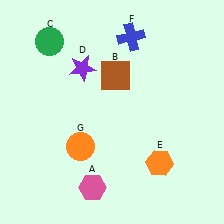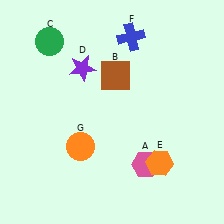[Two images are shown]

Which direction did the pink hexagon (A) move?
The pink hexagon (A) moved right.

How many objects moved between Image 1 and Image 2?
1 object moved between the two images.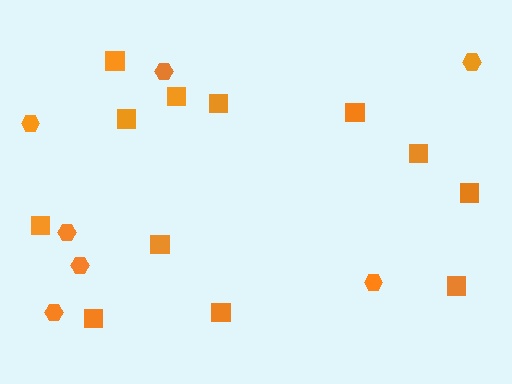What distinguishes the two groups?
There are 2 groups: one group of hexagons (7) and one group of squares (12).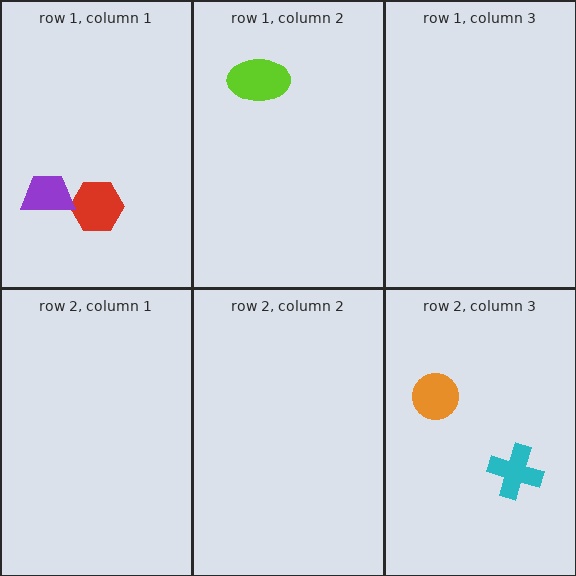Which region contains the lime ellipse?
The row 1, column 2 region.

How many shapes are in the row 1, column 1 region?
2.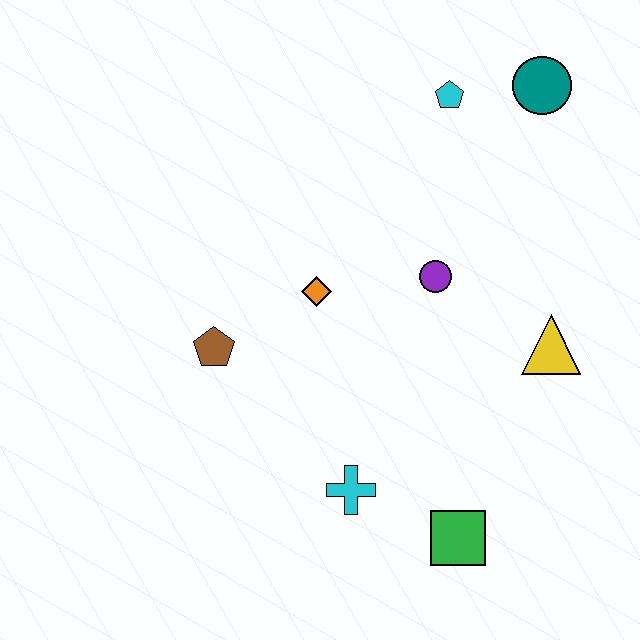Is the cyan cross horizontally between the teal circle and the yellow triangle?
No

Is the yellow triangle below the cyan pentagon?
Yes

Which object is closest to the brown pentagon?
The orange diamond is closest to the brown pentagon.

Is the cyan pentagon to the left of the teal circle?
Yes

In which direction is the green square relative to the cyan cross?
The green square is to the right of the cyan cross.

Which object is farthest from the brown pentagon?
The teal circle is farthest from the brown pentagon.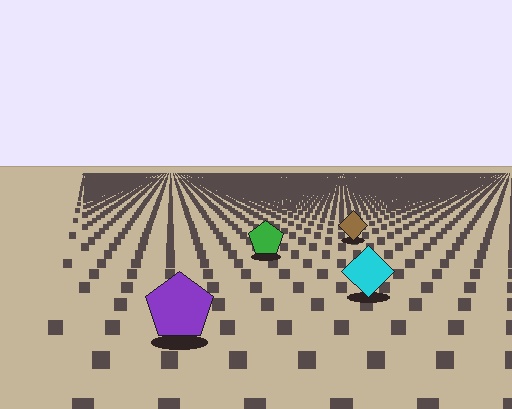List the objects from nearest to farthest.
From nearest to farthest: the purple pentagon, the cyan diamond, the green pentagon, the brown diamond.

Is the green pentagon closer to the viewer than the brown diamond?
Yes. The green pentagon is closer — you can tell from the texture gradient: the ground texture is coarser near it.